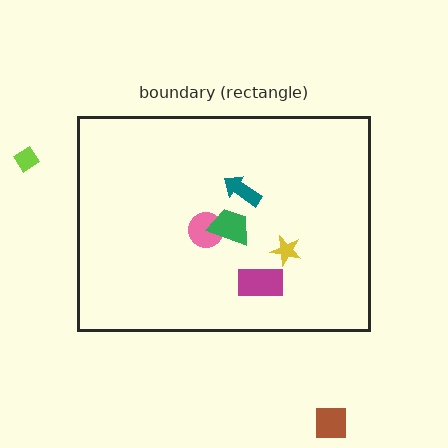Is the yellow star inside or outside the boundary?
Inside.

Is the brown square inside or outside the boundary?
Outside.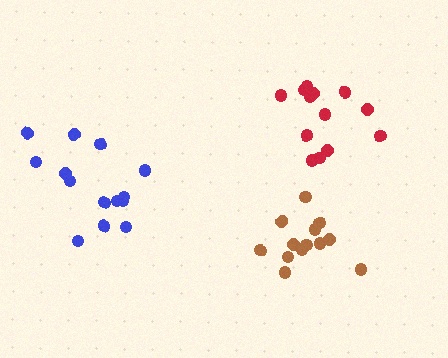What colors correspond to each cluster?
The clusters are colored: blue, red, brown.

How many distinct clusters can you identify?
There are 3 distinct clusters.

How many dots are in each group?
Group 1: 14 dots, Group 2: 13 dots, Group 3: 13 dots (40 total).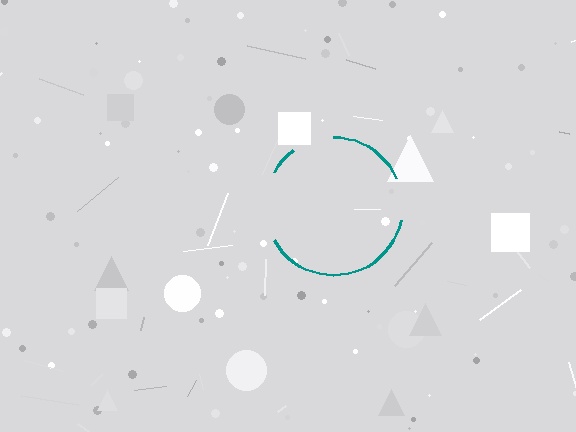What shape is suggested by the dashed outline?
The dashed outline suggests a circle.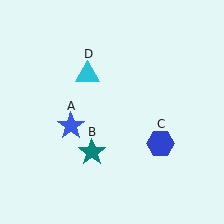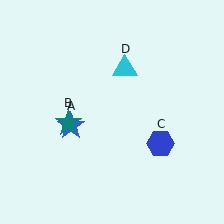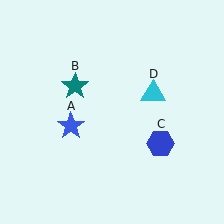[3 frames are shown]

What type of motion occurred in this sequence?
The teal star (object B), cyan triangle (object D) rotated clockwise around the center of the scene.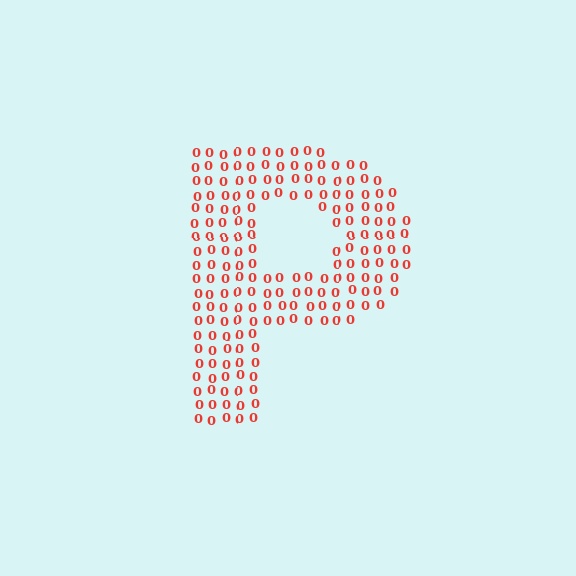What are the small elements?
The small elements are digit 0's.